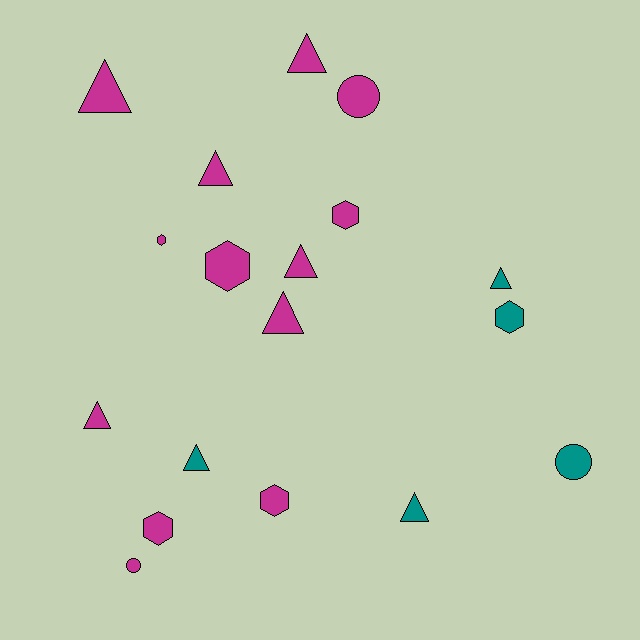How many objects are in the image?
There are 18 objects.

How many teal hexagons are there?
There is 1 teal hexagon.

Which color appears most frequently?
Magenta, with 13 objects.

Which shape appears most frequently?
Triangle, with 9 objects.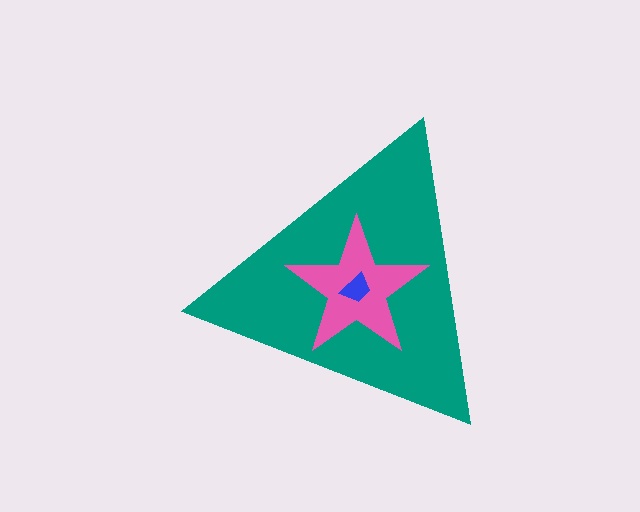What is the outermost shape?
The teal triangle.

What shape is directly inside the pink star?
The blue trapezoid.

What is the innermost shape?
The blue trapezoid.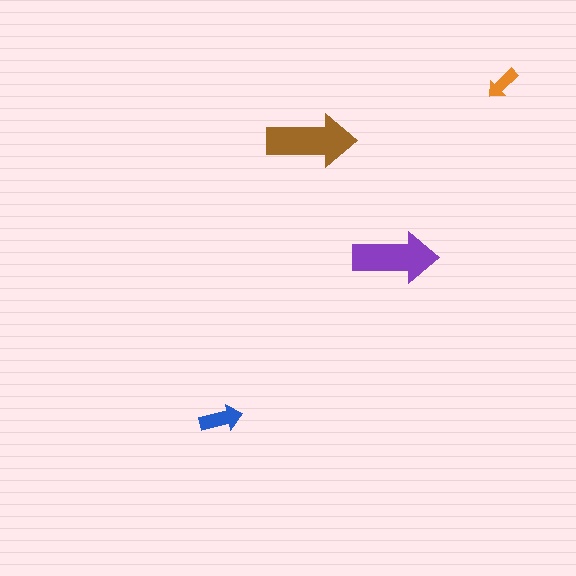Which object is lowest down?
The blue arrow is bottommost.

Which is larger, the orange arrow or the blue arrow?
The blue one.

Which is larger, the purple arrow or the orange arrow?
The purple one.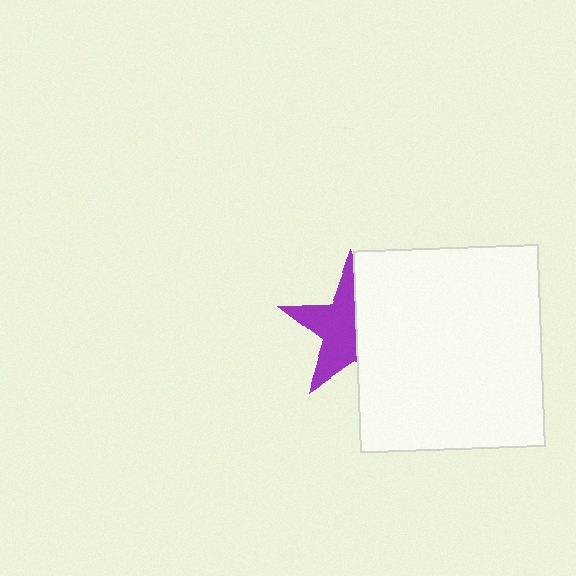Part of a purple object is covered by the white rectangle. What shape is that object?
It is a star.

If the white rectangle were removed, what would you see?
You would see the complete purple star.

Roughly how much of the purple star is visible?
About half of it is visible (roughly 53%).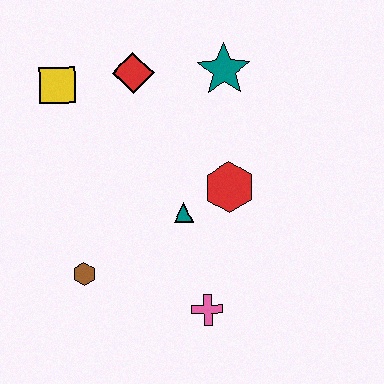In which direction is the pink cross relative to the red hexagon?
The pink cross is below the red hexagon.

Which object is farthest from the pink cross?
The yellow square is farthest from the pink cross.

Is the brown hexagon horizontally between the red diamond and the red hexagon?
No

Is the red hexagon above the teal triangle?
Yes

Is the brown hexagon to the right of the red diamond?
No